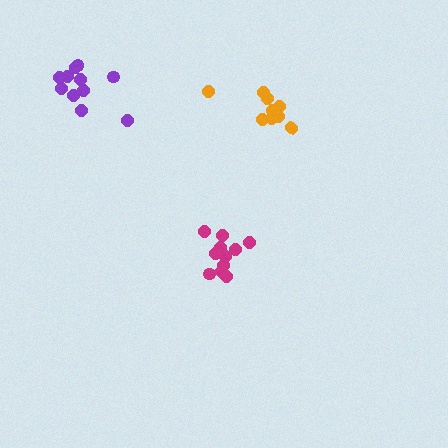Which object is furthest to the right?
The orange cluster is rightmost.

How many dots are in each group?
Group 1: 11 dots, Group 2: 9 dots, Group 3: 11 dots (31 total).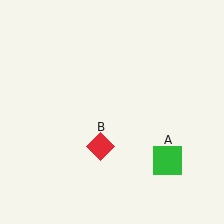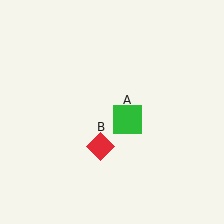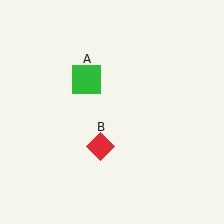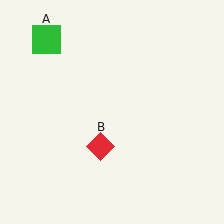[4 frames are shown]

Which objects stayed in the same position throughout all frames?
Red diamond (object B) remained stationary.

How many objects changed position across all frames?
1 object changed position: green square (object A).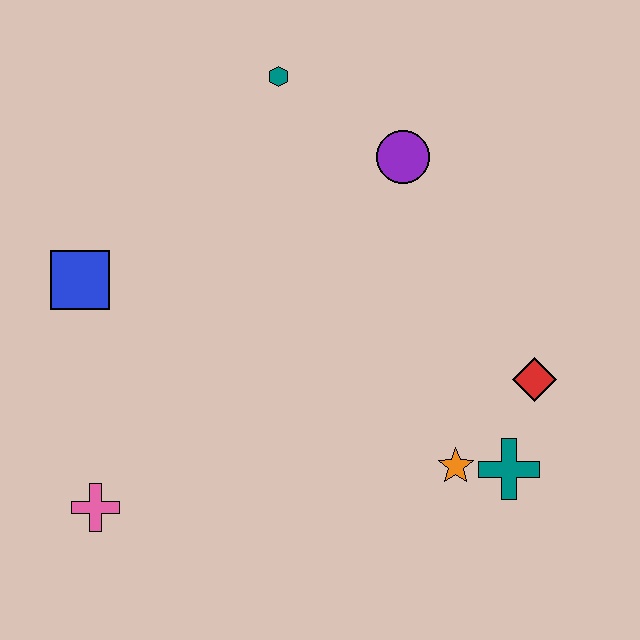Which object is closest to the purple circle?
The teal hexagon is closest to the purple circle.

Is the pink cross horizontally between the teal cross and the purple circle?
No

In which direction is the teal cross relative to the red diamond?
The teal cross is below the red diamond.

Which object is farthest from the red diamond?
The blue square is farthest from the red diamond.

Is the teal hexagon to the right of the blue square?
Yes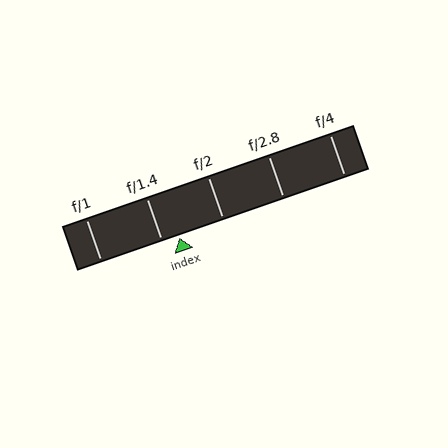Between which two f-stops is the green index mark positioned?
The index mark is between f/1.4 and f/2.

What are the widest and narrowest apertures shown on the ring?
The widest aperture shown is f/1 and the narrowest is f/4.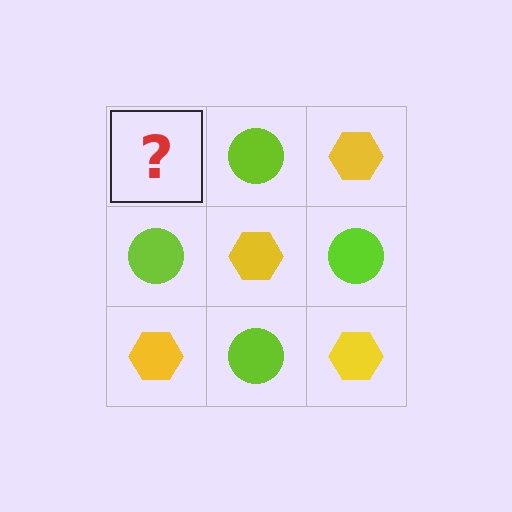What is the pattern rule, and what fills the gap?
The rule is that it alternates yellow hexagon and lime circle in a checkerboard pattern. The gap should be filled with a yellow hexagon.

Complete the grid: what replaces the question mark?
The question mark should be replaced with a yellow hexagon.